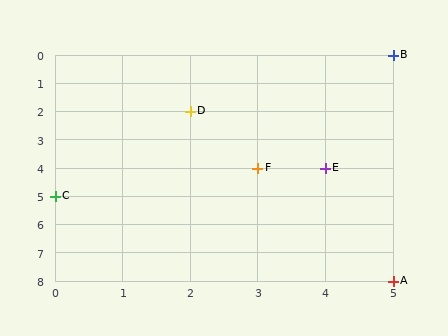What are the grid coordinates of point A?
Point A is at grid coordinates (5, 8).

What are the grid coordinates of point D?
Point D is at grid coordinates (2, 2).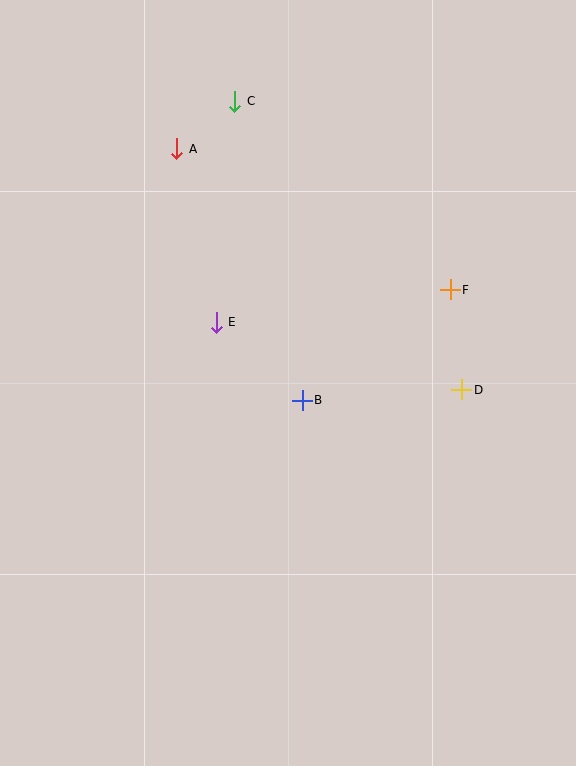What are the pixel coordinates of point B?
Point B is at (302, 400).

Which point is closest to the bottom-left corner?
Point B is closest to the bottom-left corner.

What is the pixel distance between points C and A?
The distance between C and A is 75 pixels.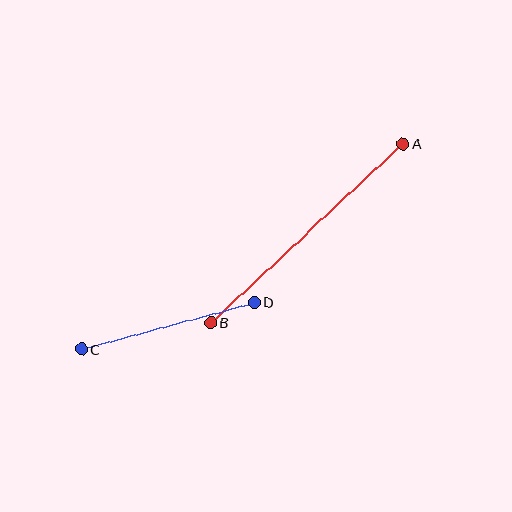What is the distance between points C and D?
The distance is approximately 179 pixels.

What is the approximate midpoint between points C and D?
The midpoint is at approximately (168, 326) pixels.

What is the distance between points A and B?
The distance is approximately 263 pixels.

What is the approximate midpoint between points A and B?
The midpoint is at approximately (307, 233) pixels.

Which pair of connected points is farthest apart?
Points A and B are farthest apart.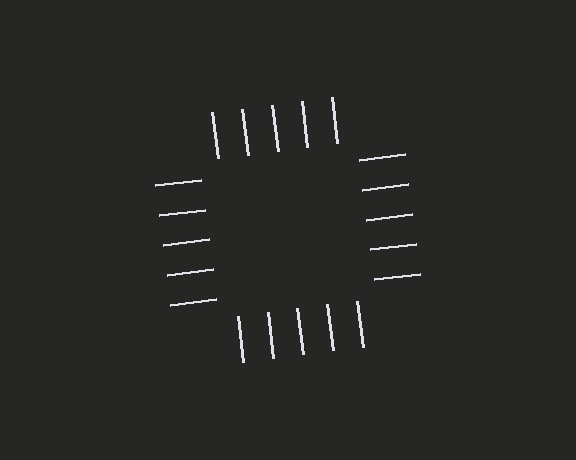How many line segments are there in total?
20 — 5 along each of the 4 edges.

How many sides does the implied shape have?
4 sides — the line-ends trace a square.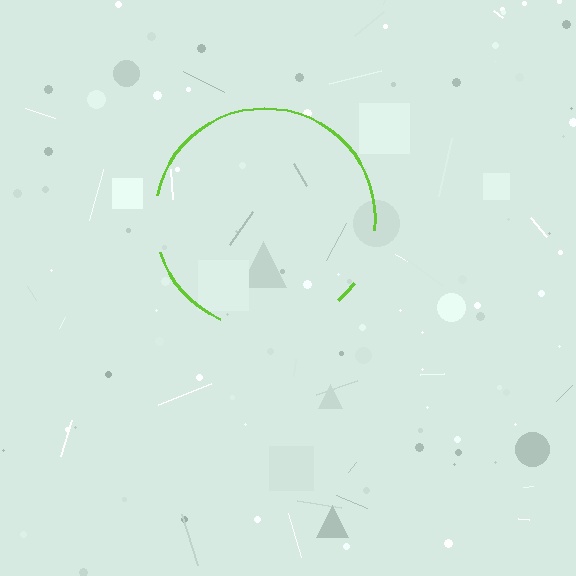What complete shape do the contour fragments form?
The contour fragments form a circle.